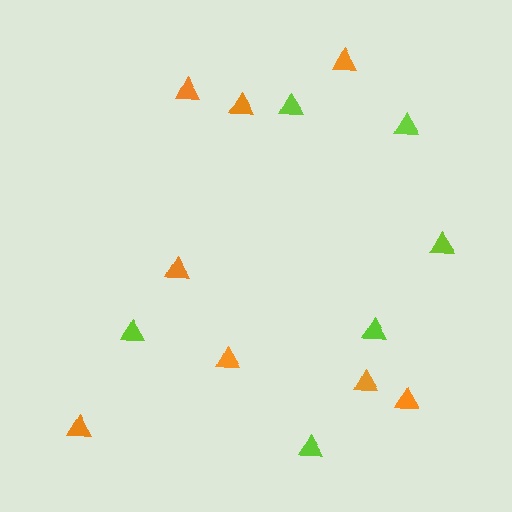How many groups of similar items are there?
There are 2 groups: one group of orange triangles (8) and one group of lime triangles (6).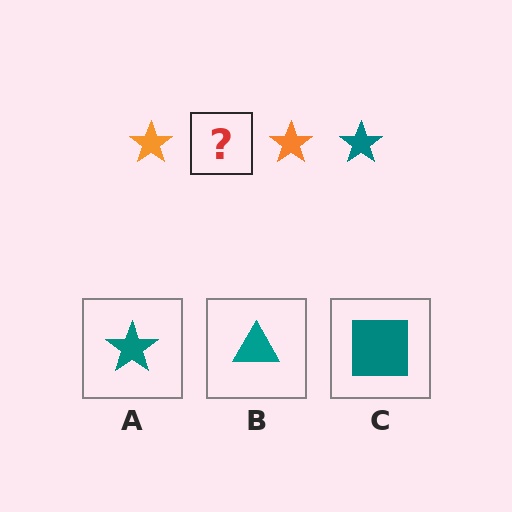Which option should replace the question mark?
Option A.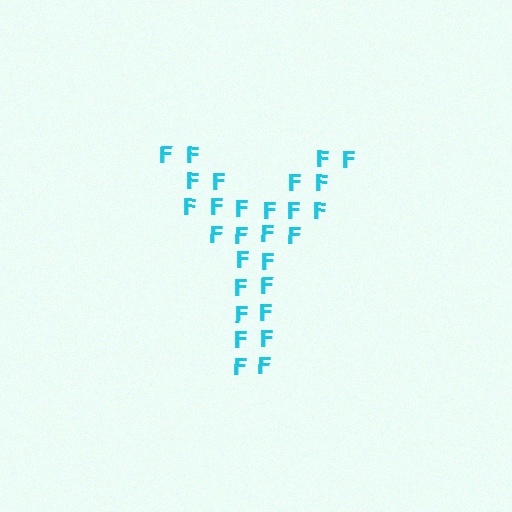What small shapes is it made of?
It is made of small letter F's.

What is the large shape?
The large shape is the letter Y.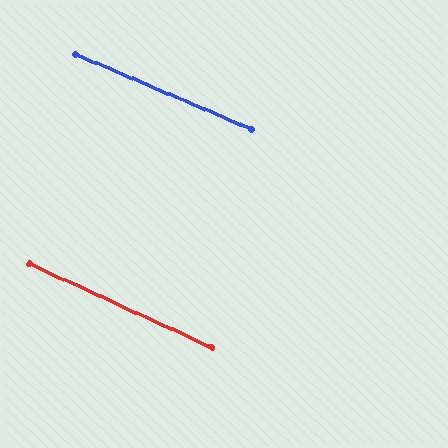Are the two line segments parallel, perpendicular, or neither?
Parallel — their directions differ by only 1.5°.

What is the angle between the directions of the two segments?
Approximately 1 degree.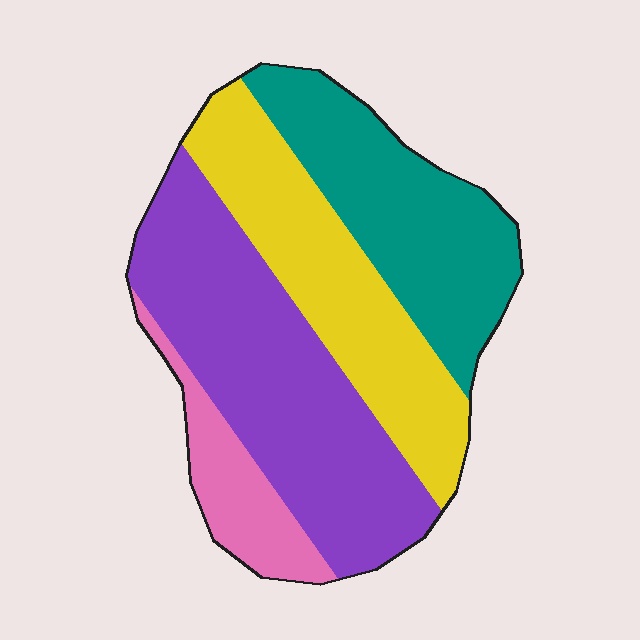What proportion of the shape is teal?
Teal takes up about one quarter (1/4) of the shape.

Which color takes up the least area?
Pink, at roughly 10%.